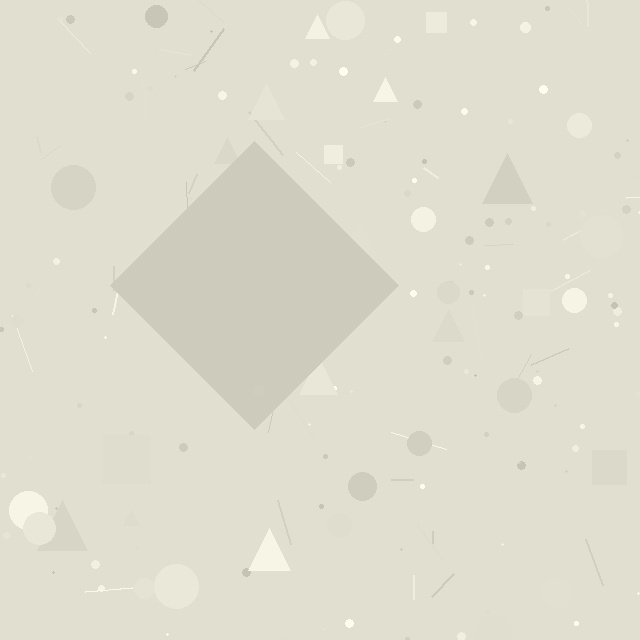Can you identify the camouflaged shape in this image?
The camouflaged shape is a diamond.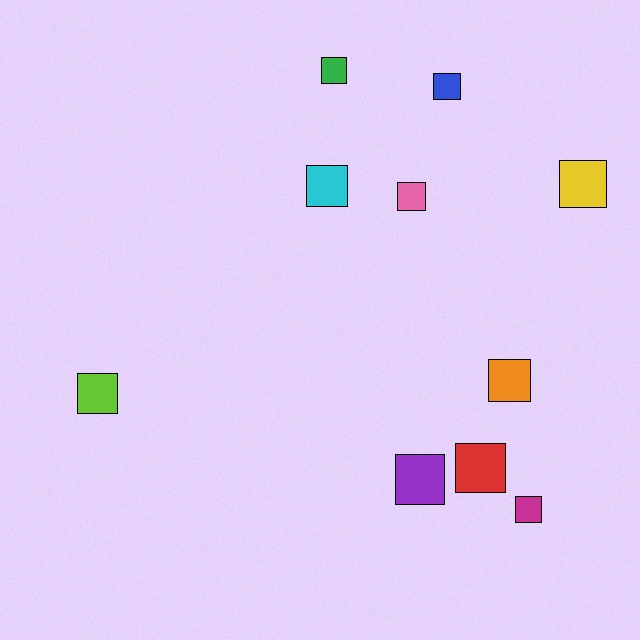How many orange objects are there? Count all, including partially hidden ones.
There is 1 orange object.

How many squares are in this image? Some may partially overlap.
There are 10 squares.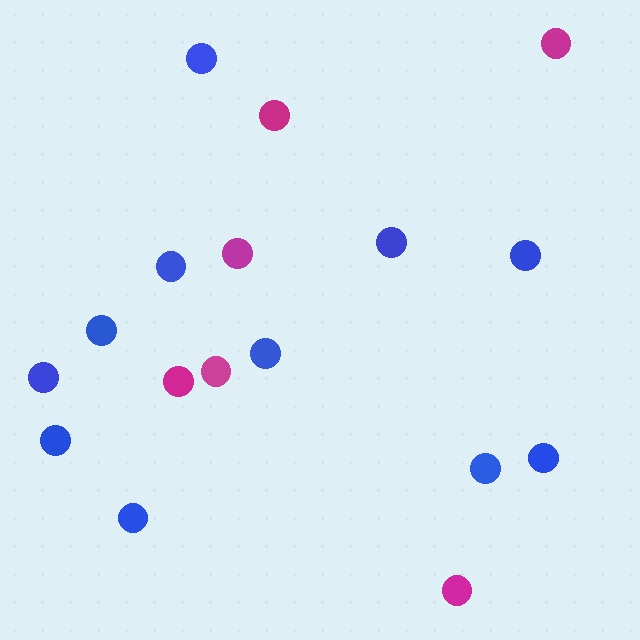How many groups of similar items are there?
There are 2 groups: one group of magenta circles (6) and one group of blue circles (11).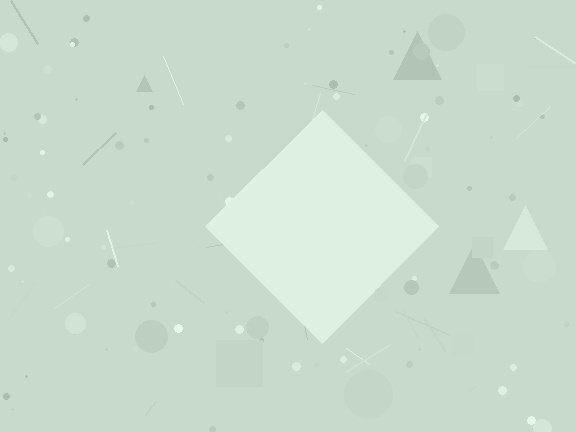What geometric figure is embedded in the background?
A diamond is embedded in the background.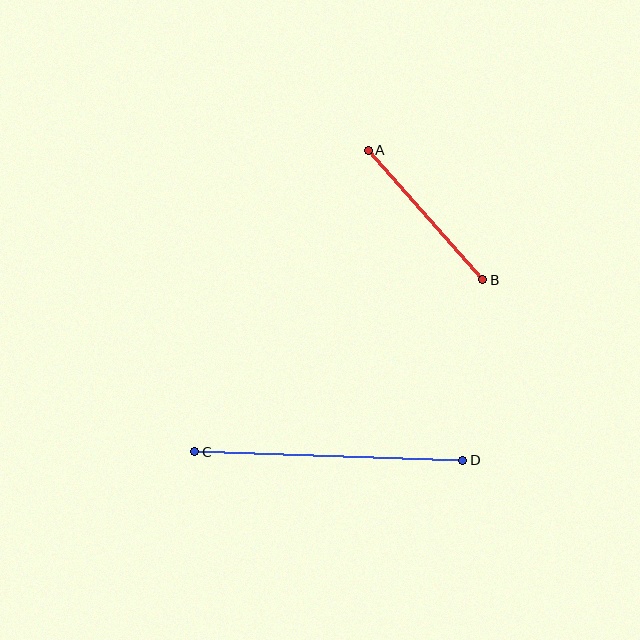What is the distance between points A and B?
The distance is approximately 173 pixels.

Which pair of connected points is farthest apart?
Points C and D are farthest apart.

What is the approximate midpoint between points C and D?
The midpoint is at approximately (329, 456) pixels.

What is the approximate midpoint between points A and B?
The midpoint is at approximately (425, 215) pixels.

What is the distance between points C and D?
The distance is approximately 268 pixels.